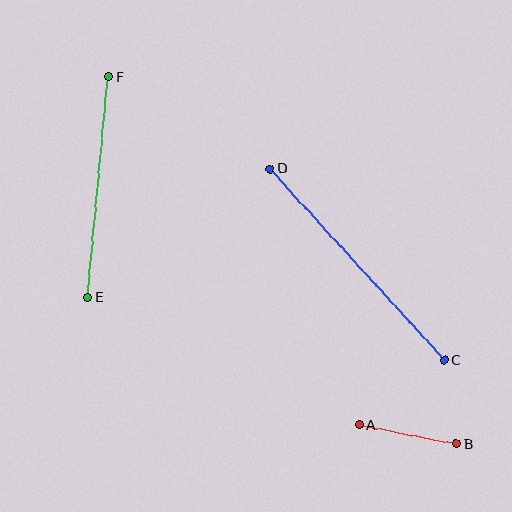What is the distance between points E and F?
The distance is approximately 221 pixels.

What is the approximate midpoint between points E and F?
The midpoint is at approximately (98, 187) pixels.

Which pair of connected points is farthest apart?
Points C and D are farthest apart.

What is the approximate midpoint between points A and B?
The midpoint is at approximately (408, 435) pixels.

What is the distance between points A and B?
The distance is approximately 99 pixels.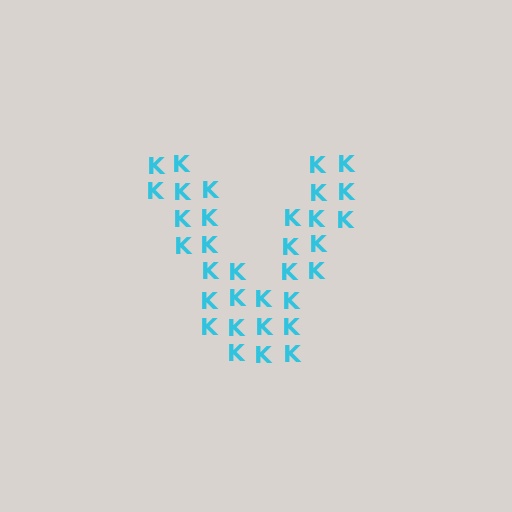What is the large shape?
The large shape is the letter V.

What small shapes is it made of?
It is made of small letter K's.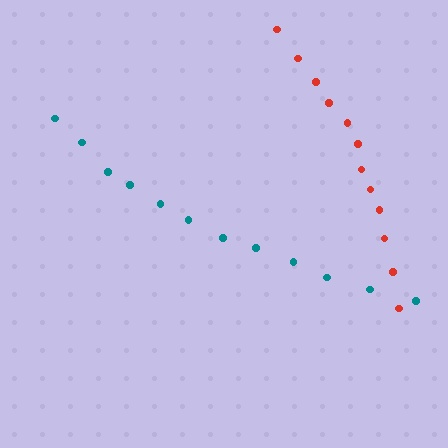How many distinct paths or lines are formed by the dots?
There are 2 distinct paths.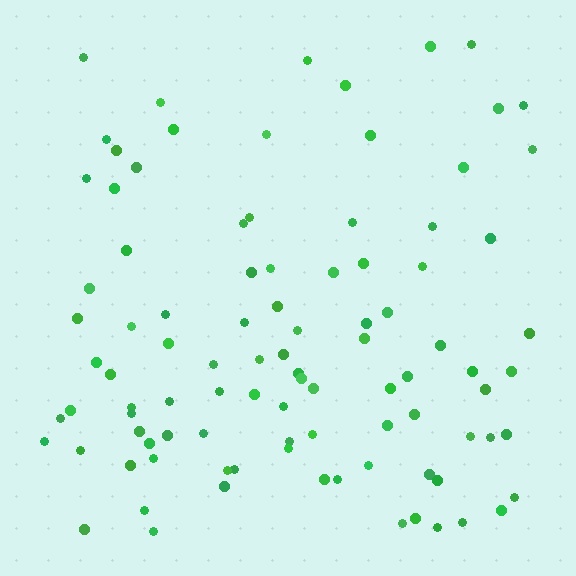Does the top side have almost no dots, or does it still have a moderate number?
Still a moderate number, just noticeably fewer than the bottom.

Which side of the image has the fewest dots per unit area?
The top.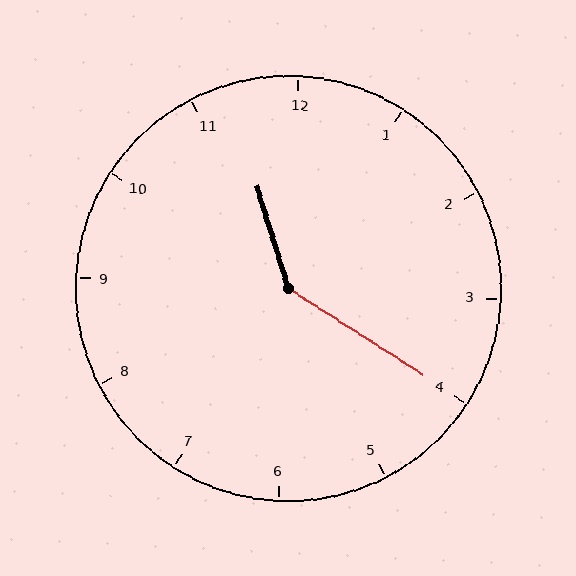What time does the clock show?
11:20.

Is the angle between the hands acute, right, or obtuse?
It is obtuse.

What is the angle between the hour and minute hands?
Approximately 140 degrees.